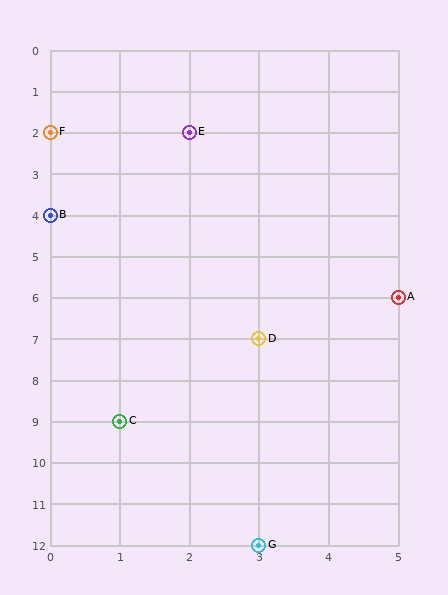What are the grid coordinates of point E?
Point E is at grid coordinates (2, 2).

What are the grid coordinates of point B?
Point B is at grid coordinates (0, 4).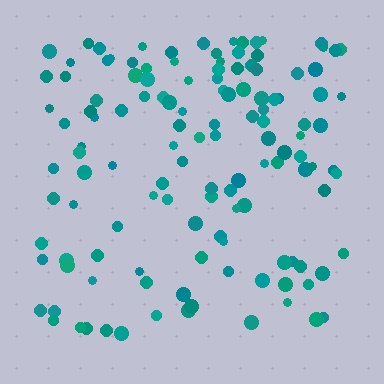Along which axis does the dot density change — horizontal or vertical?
Vertical.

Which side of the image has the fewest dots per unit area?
The bottom.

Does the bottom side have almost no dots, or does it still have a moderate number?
Still a moderate number, just noticeably fewer than the top.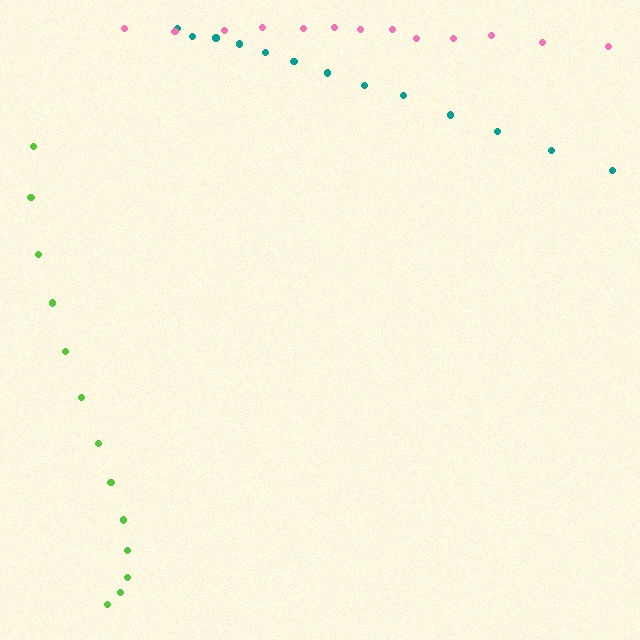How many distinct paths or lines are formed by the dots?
There are 3 distinct paths.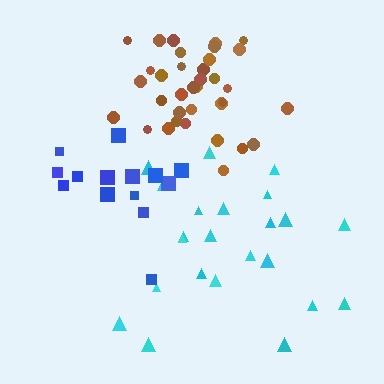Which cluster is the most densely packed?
Brown.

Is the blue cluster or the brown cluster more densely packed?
Brown.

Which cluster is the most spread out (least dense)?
Blue.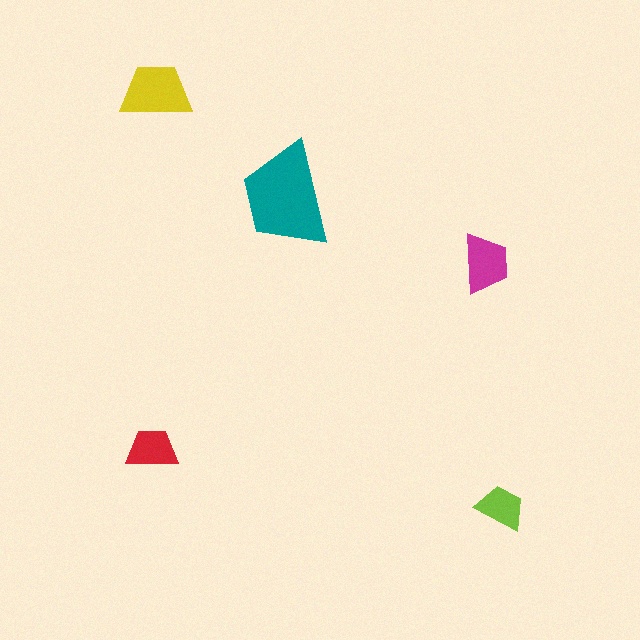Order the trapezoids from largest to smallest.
the teal one, the yellow one, the magenta one, the red one, the lime one.